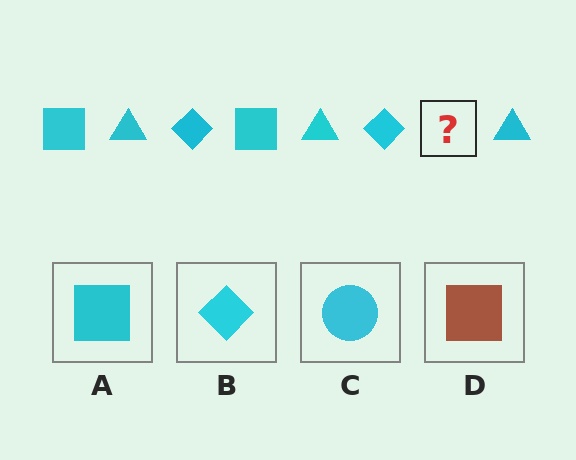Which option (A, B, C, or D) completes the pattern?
A.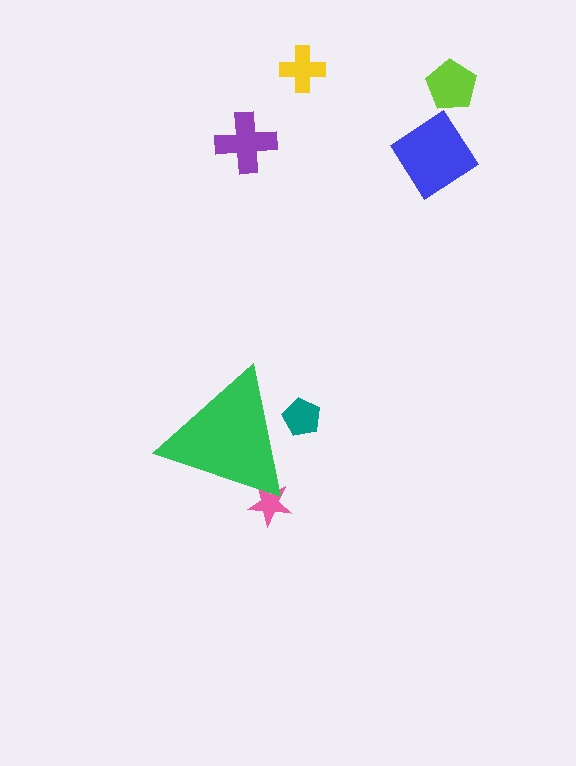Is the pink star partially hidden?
Yes, the pink star is partially hidden behind the green triangle.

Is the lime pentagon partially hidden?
No, the lime pentagon is fully visible.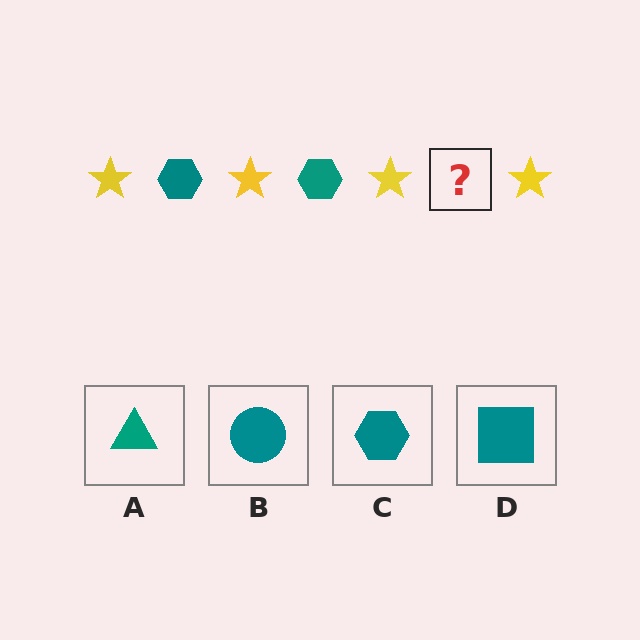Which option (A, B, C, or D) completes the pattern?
C.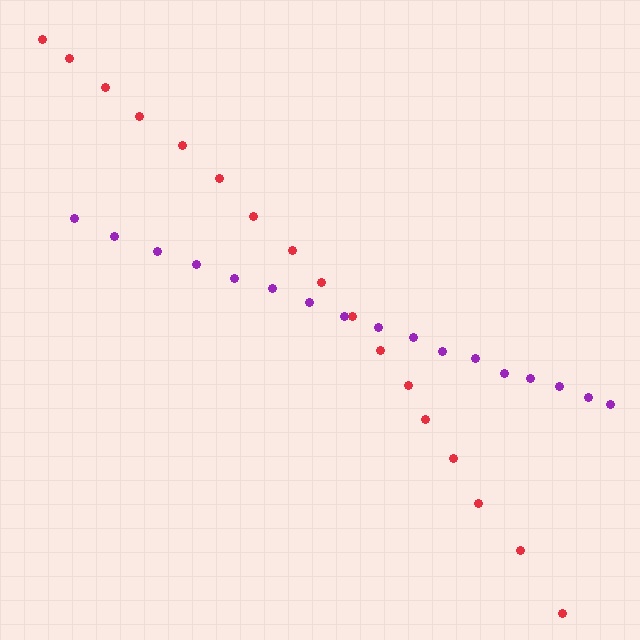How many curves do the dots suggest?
There are 2 distinct paths.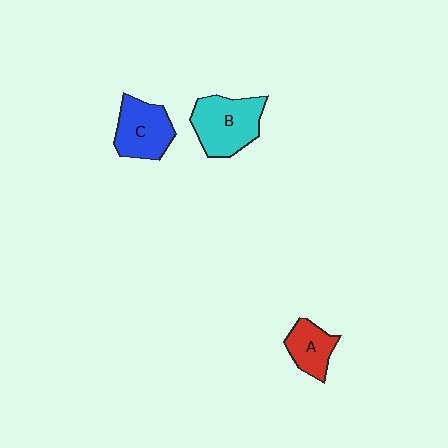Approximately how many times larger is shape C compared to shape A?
Approximately 1.4 times.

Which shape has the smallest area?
Shape A (red).